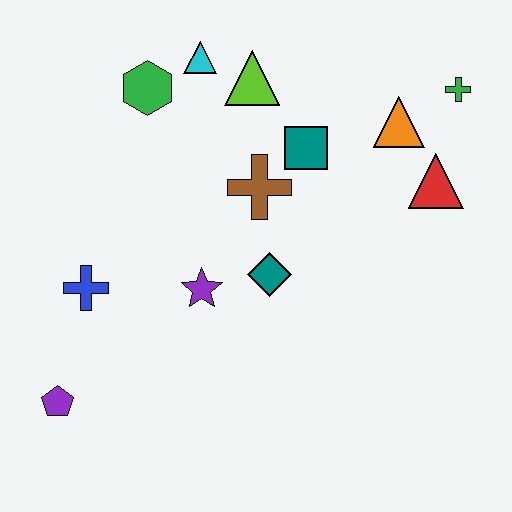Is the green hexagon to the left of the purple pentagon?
No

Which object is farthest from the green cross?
The purple pentagon is farthest from the green cross.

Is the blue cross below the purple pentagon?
No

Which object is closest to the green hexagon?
The cyan triangle is closest to the green hexagon.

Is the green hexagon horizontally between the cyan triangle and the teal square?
No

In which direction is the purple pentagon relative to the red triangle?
The purple pentagon is to the left of the red triangle.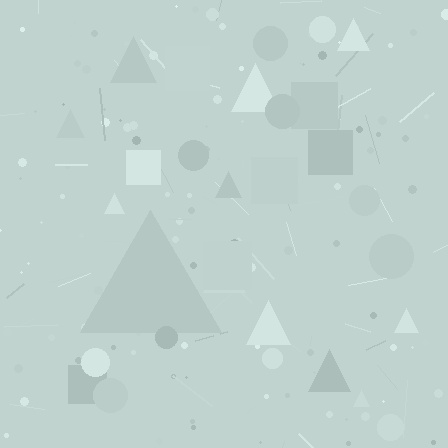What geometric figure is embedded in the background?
A triangle is embedded in the background.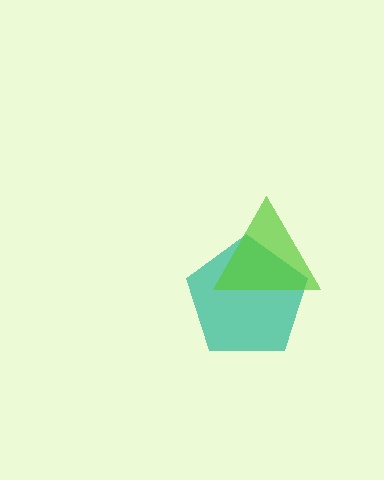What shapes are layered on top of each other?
The layered shapes are: a teal pentagon, a lime triangle.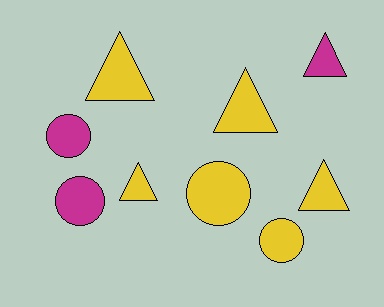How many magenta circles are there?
There are 2 magenta circles.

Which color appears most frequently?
Yellow, with 6 objects.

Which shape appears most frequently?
Triangle, with 5 objects.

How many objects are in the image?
There are 9 objects.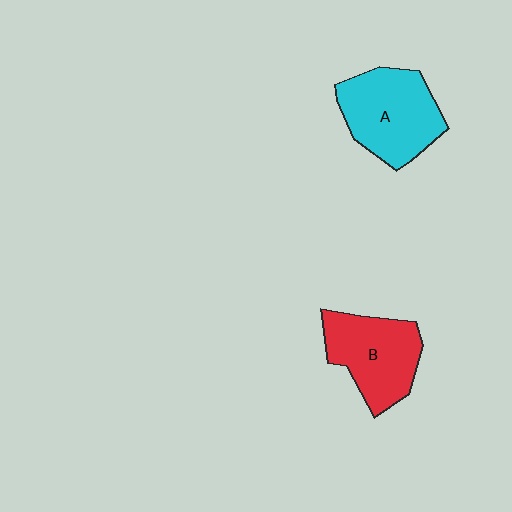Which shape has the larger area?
Shape A (cyan).